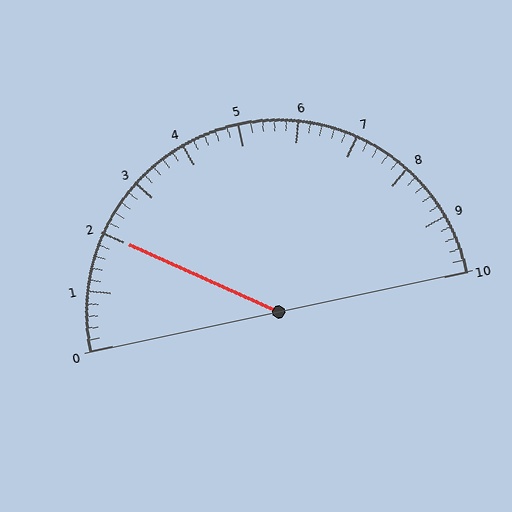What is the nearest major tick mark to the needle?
The nearest major tick mark is 2.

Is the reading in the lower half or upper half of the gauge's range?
The reading is in the lower half of the range (0 to 10).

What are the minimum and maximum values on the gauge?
The gauge ranges from 0 to 10.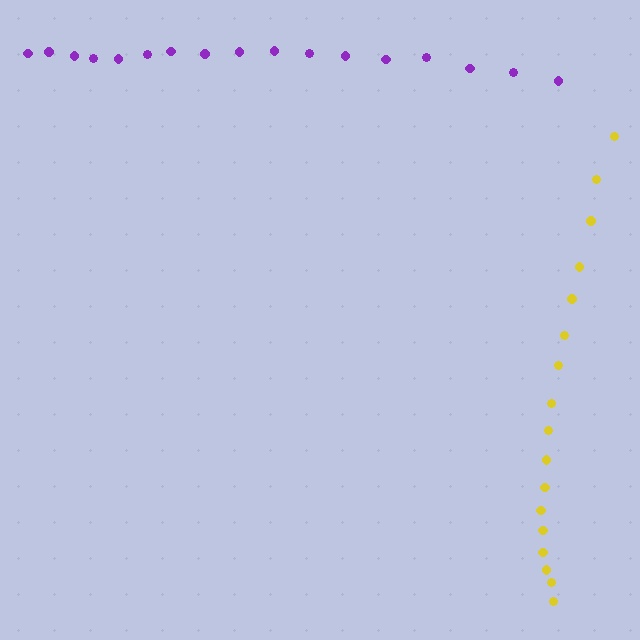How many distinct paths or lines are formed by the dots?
There are 2 distinct paths.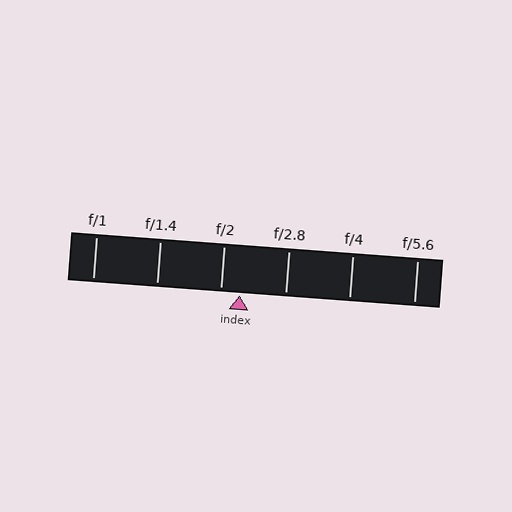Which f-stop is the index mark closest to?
The index mark is closest to f/2.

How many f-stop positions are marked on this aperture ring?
There are 6 f-stop positions marked.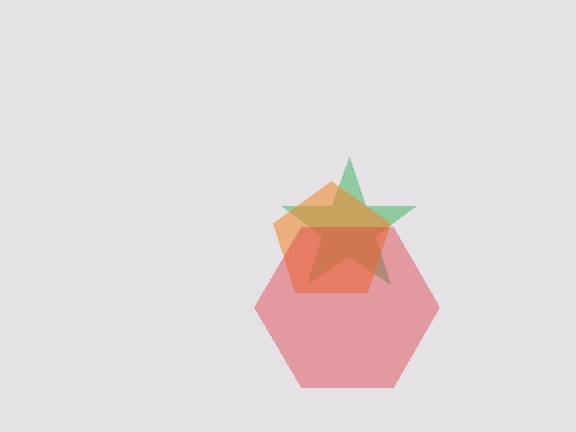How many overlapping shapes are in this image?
There are 3 overlapping shapes in the image.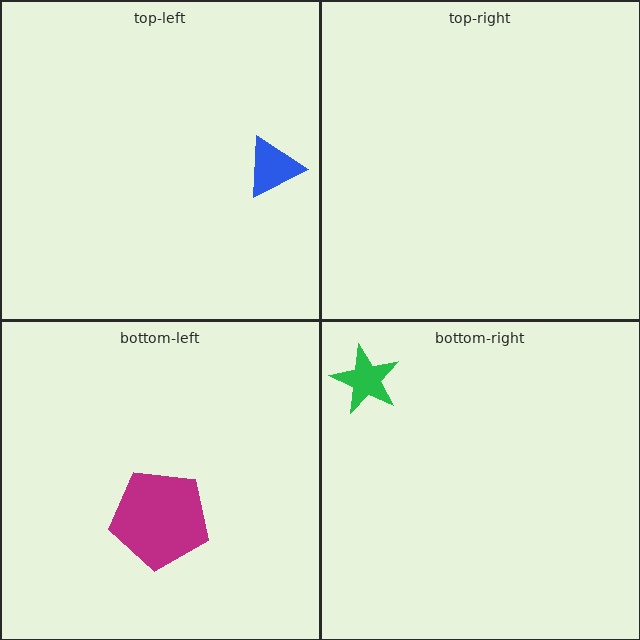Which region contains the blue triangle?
The top-left region.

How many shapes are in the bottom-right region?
1.